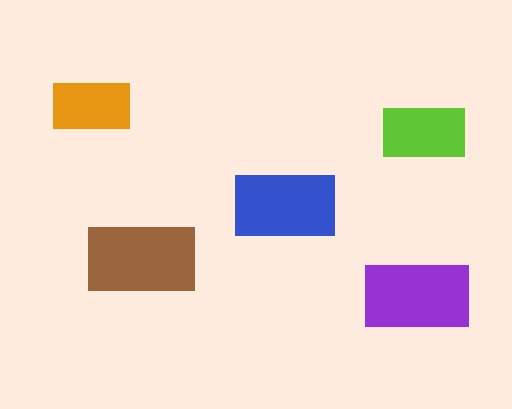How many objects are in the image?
There are 5 objects in the image.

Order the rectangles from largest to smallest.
the brown one, the purple one, the blue one, the lime one, the orange one.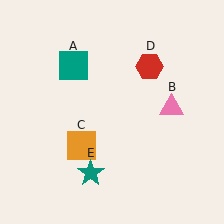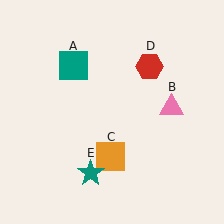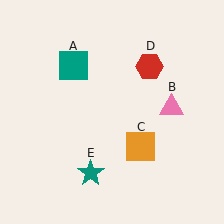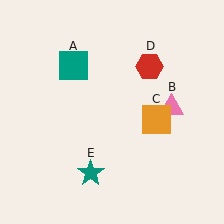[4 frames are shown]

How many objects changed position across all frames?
1 object changed position: orange square (object C).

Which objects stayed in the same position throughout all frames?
Teal square (object A) and pink triangle (object B) and red hexagon (object D) and teal star (object E) remained stationary.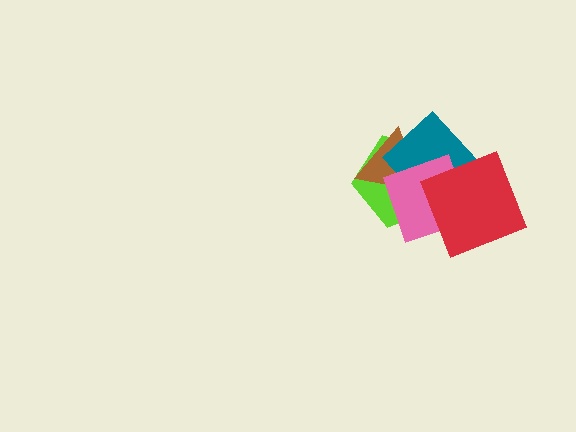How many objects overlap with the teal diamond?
4 objects overlap with the teal diamond.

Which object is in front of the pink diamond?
The red square is in front of the pink diamond.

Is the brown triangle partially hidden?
Yes, it is partially covered by another shape.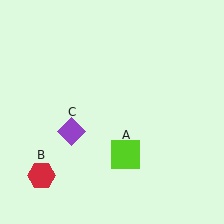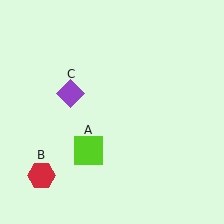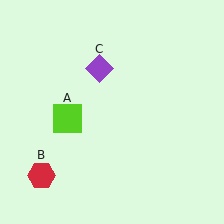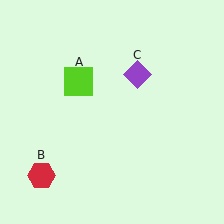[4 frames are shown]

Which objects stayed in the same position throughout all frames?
Red hexagon (object B) remained stationary.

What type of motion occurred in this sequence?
The lime square (object A), purple diamond (object C) rotated clockwise around the center of the scene.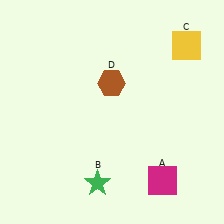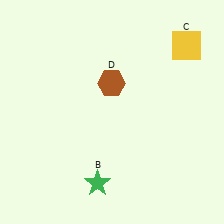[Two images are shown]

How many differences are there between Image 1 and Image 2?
There is 1 difference between the two images.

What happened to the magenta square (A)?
The magenta square (A) was removed in Image 2. It was in the bottom-right area of Image 1.